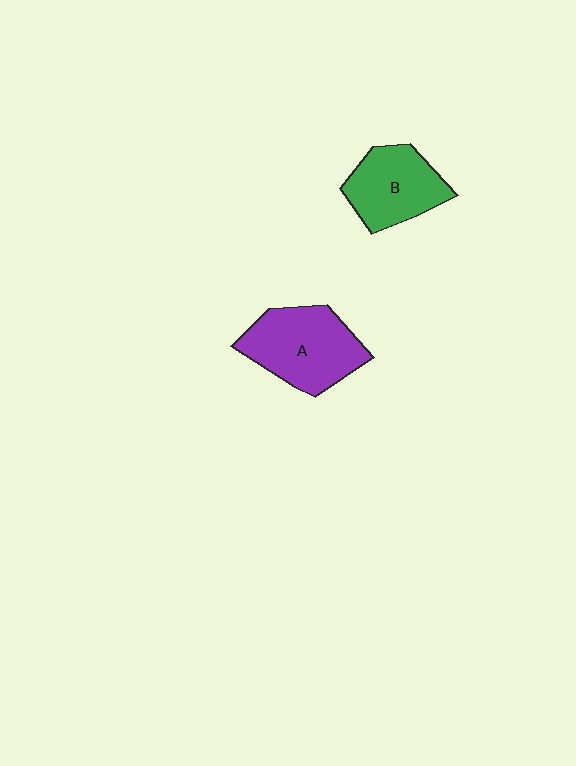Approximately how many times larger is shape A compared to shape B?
Approximately 1.2 times.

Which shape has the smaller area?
Shape B (green).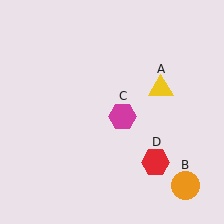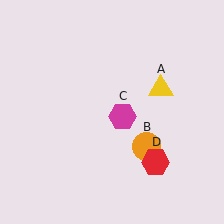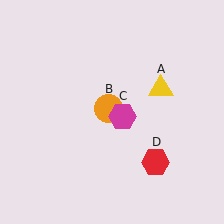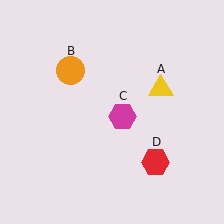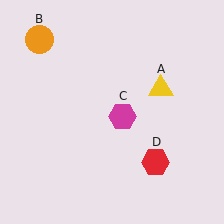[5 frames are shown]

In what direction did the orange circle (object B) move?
The orange circle (object B) moved up and to the left.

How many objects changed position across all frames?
1 object changed position: orange circle (object B).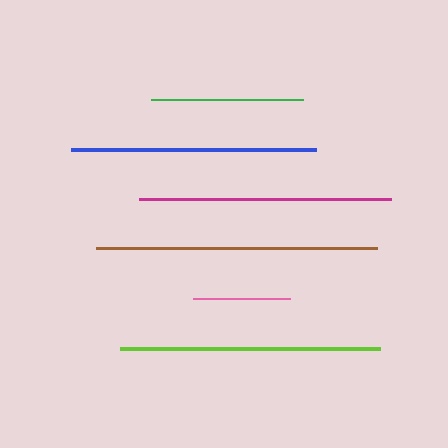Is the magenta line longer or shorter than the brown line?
The brown line is longer than the magenta line.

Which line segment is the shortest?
The pink line is the shortest at approximately 97 pixels.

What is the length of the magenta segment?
The magenta segment is approximately 252 pixels long.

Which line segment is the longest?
The brown line is the longest at approximately 280 pixels.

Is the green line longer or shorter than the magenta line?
The magenta line is longer than the green line.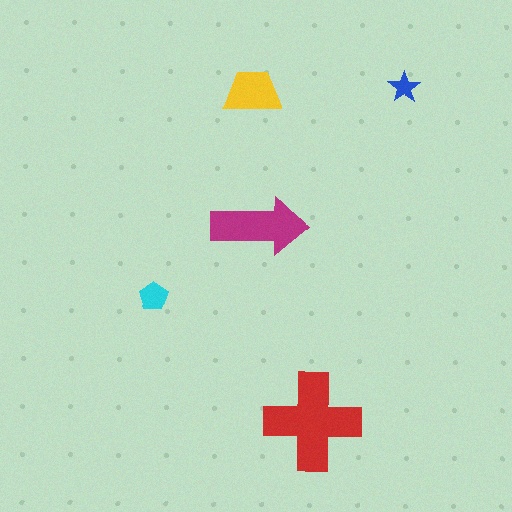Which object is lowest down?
The red cross is bottommost.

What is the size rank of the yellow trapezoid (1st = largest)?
3rd.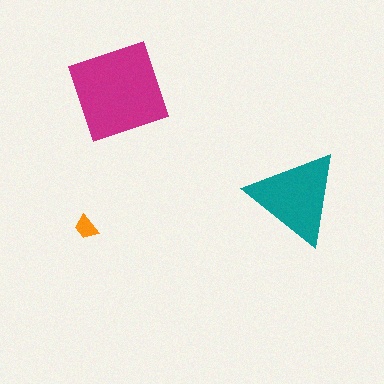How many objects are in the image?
There are 3 objects in the image.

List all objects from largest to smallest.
The magenta diamond, the teal triangle, the orange trapezoid.